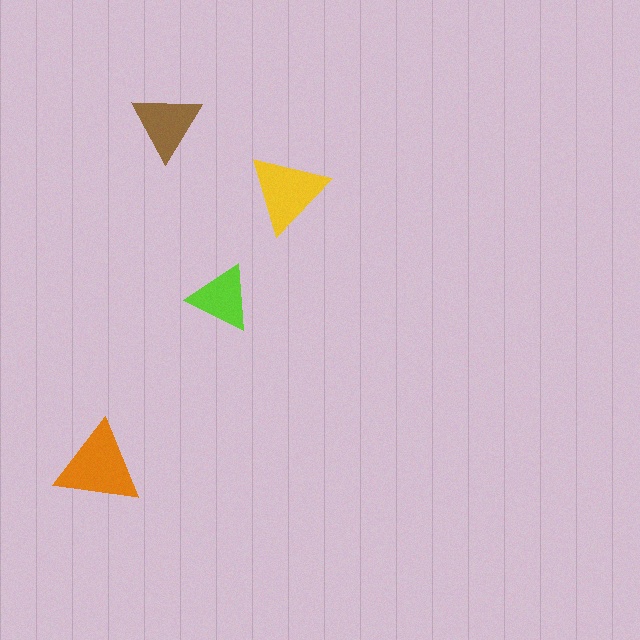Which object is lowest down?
The orange triangle is bottommost.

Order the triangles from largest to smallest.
the orange one, the yellow one, the brown one, the lime one.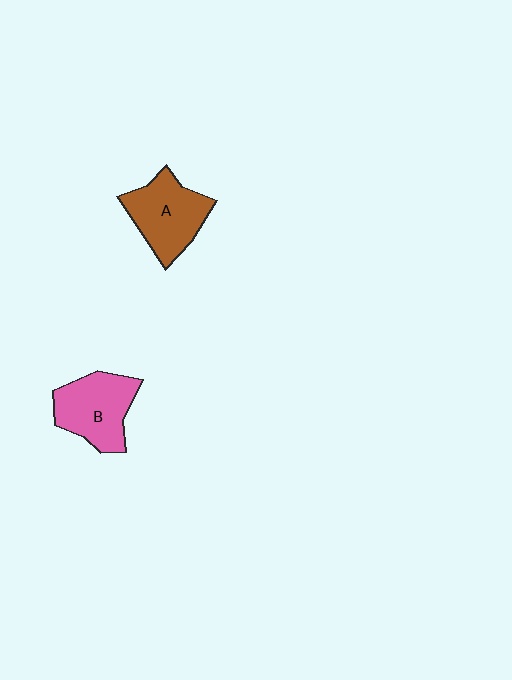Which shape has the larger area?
Shape A (brown).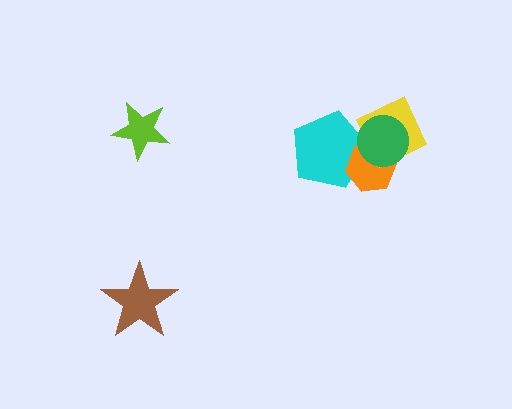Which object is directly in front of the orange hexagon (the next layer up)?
The yellow square is directly in front of the orange hexagon.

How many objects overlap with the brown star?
0 objects overlap with the brown star.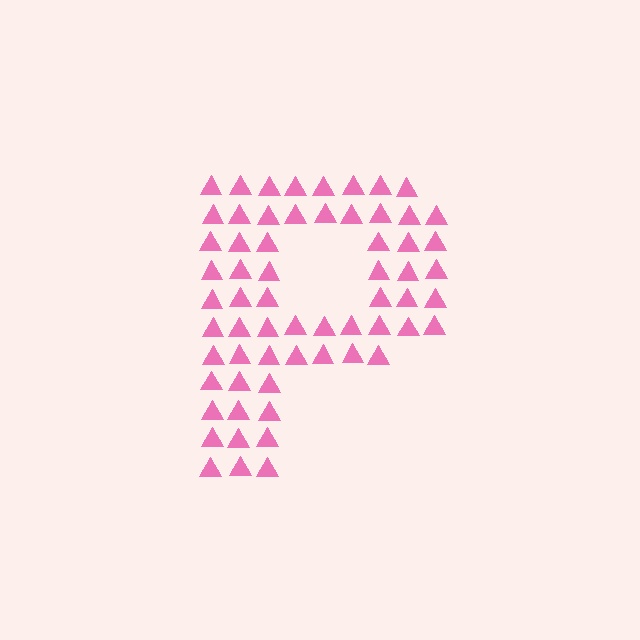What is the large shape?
The large shape is the letter P.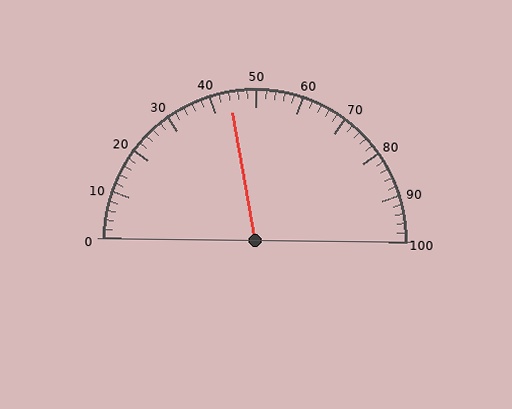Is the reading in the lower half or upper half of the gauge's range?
The reading is in the lower half of the range (0 to 100).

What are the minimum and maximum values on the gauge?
The gauge ranges from 0 to 100.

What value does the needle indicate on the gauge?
The needle indicates approximately 44.